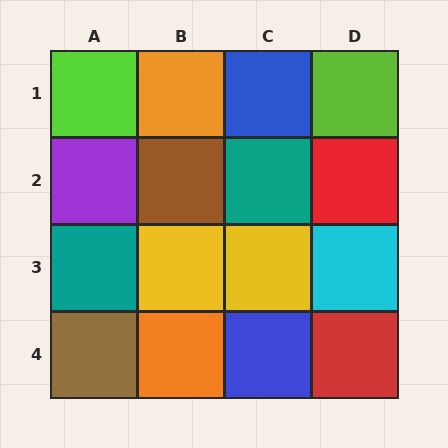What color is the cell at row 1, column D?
Lime.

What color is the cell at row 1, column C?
Blue.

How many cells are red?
2 cells are red.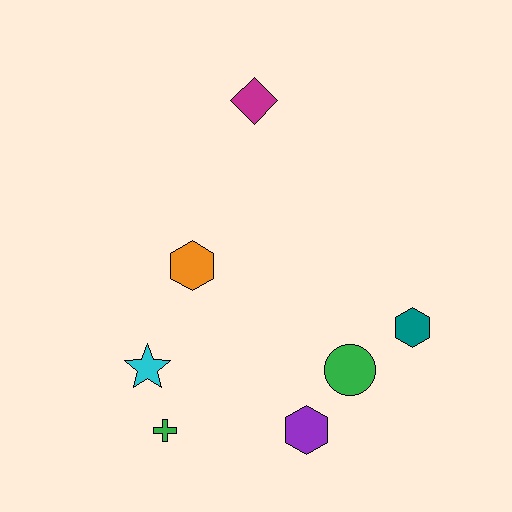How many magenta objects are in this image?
There is 1 magenta object.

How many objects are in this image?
There are 7 objects.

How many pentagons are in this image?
There are no pentagons.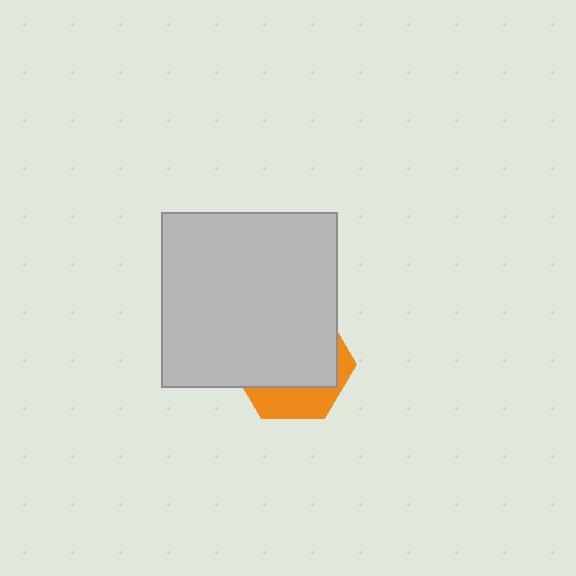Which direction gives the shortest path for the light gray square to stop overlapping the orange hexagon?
Moving up gives the shortest separation.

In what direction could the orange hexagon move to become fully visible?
The orange hexagon could move down. That would shift it out from behind the light gray square entirely.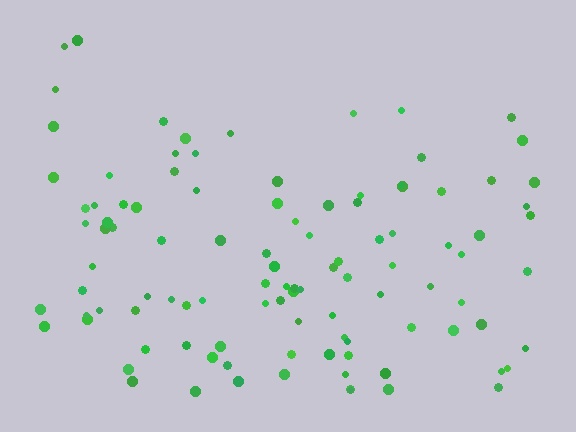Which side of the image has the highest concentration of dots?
The bottom.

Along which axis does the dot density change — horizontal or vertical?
Vertical.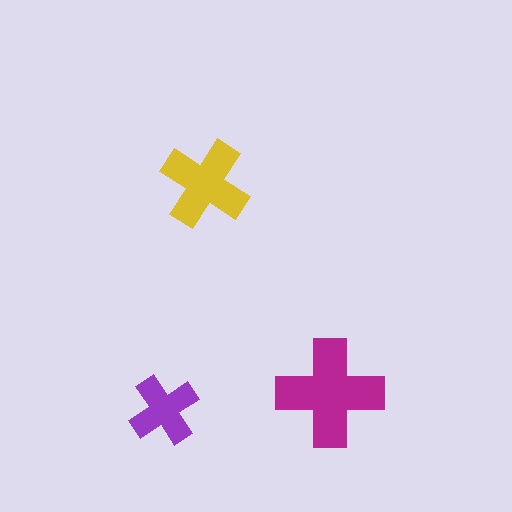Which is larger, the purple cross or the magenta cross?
The magenta one.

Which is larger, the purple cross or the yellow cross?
The yellow one.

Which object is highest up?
The yellow cross is topmost.